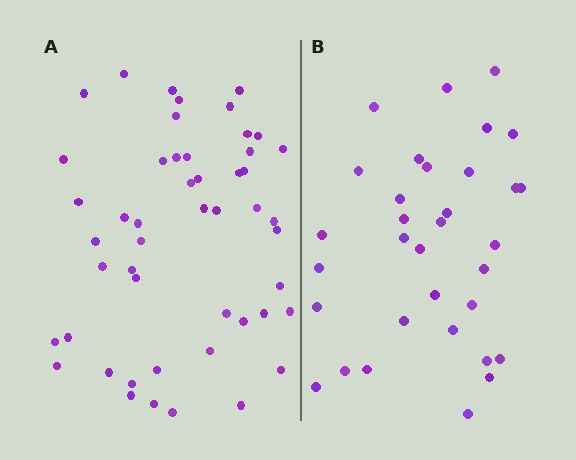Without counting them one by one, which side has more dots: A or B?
Region A (the left region) has more dots.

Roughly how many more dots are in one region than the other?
Region A has approximately 15 more dots than region B.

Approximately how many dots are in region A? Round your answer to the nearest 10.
About 50 dots. (The exact count is 49, which rounds to 50.)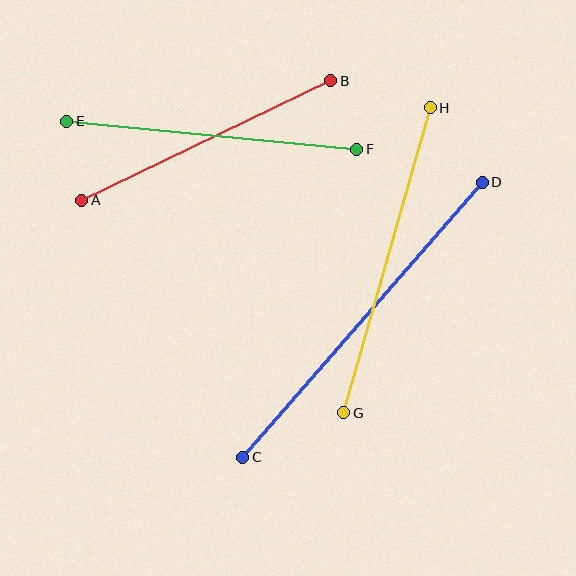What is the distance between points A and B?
The distance is approximately 276 pixels.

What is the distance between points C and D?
The distance is approximately 365 pixels.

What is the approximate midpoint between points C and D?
The midpoint is at approximately (362, 320) pixels.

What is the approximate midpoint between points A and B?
The midpoint is at approximately (206, 141) pixels.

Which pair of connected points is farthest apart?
Points C and D are farthest apart.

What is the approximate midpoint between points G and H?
The midpoint is at approximately (387, 260) pixels.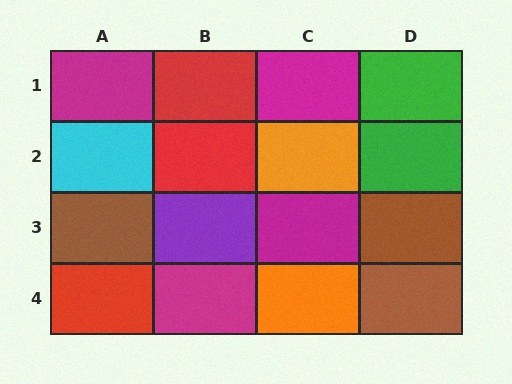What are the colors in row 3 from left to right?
Brown, purple, magenta, brown.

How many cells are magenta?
4 cells are magenta.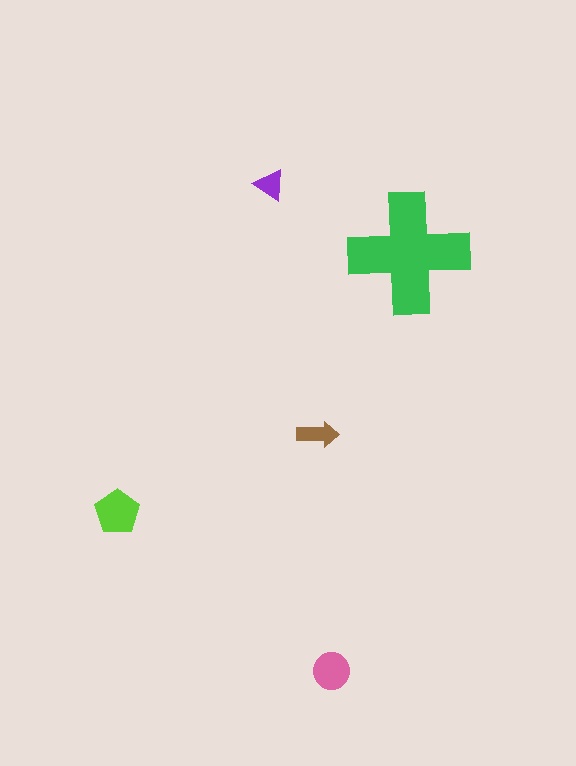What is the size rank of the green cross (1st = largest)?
1st.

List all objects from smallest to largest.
The purple triangle, the brown arrow, the pink circle, the lime pentagon, the green cross.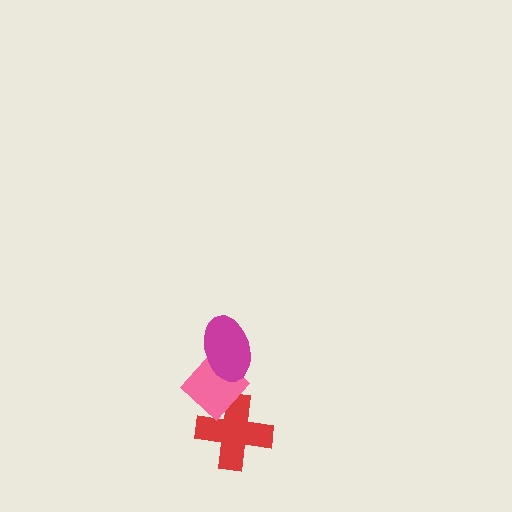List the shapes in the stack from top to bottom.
From top to bottom: the magenta ellipse, the pink diamond, the red cross.